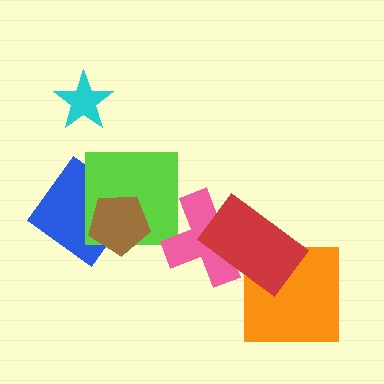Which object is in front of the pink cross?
The red rectangle is in front of the pink cross.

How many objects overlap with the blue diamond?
2 objects overlap with the blue diamond.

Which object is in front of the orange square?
The red rectangle is in front of the orange square.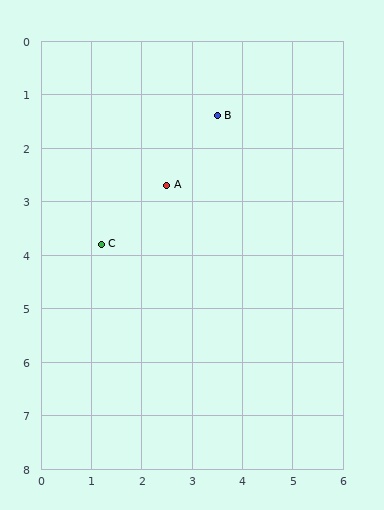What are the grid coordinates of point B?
Point B is at approximately (3.5, 1.4).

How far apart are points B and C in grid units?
Points B and C are about 3.3 grid units apart.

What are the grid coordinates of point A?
Point A is at approximately (2.5, 2.7).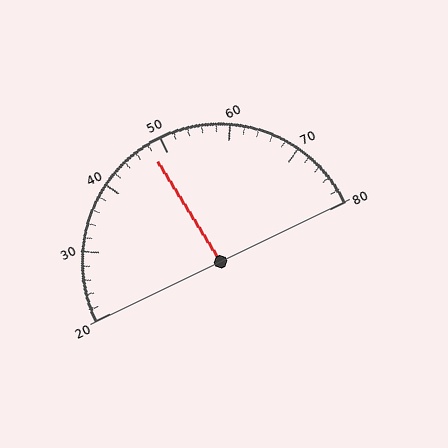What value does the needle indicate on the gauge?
The needle indicates approximately 48.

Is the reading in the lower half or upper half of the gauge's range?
The reading is in the lower half of the range (20 to 80).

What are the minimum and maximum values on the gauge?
The gauge ranges from 20 to 80.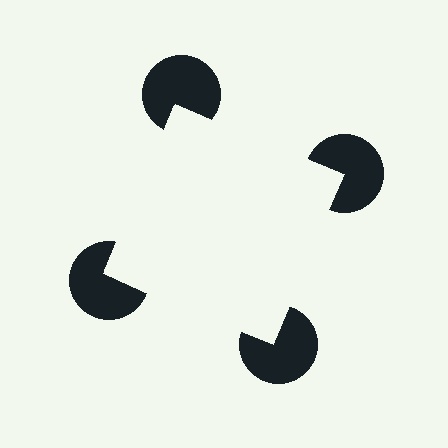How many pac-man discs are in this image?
There are 4 — one at each vertex of the illusory square.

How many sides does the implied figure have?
4 sides.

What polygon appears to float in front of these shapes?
An illusory square — its edges are inferred from the aligned wedge cuts in the pac-man discs, not physically drawn.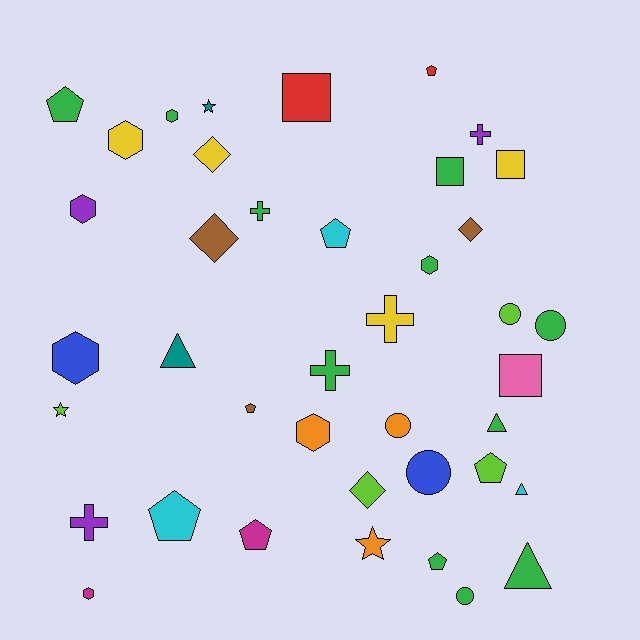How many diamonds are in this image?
There are 4 diamonds.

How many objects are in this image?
There are 40 objects.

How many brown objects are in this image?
There are 3 brown objects.